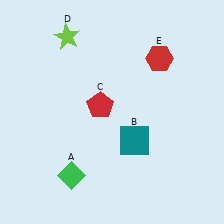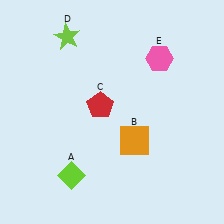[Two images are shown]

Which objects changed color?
A changed from green to lime. B changed from teal to orange. E changed from red to pink.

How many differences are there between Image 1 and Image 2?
There are 3 differences between the two images.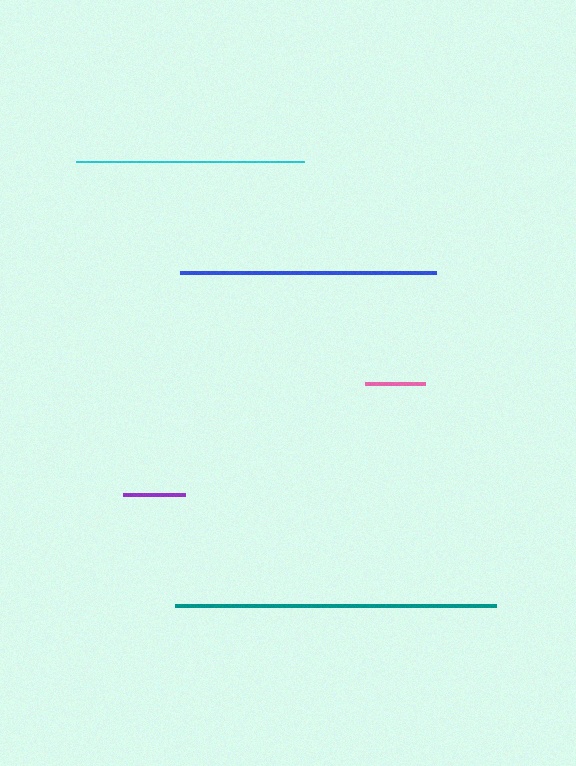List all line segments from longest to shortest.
From longest to shortest: teal, blue, cyan, purple, pink.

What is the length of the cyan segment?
The cyan segment is approximately 228 pixels long.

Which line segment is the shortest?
The pink line is the shortest at approximately 60 pixels.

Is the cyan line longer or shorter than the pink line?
The cyan line is longer than the pink line.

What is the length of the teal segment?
The teal segment is approximately 320 pixels long.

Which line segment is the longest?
The teal line is the longest at approximately 320 pixels.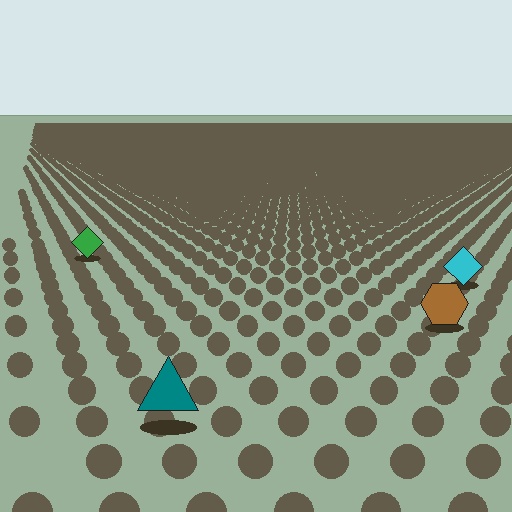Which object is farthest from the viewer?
The green diamond is farthest from the viewer. It appears smaller and the ground texture around it is denser.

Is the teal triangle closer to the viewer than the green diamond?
Yes. The teal triangle is closer — you can tell from the texture gradient: the ground texture is coarser near it.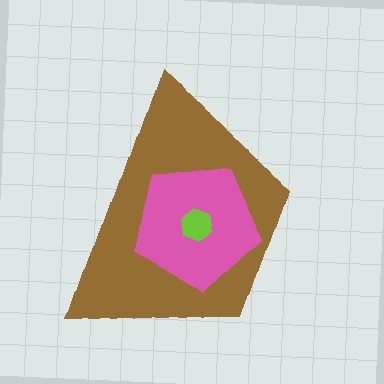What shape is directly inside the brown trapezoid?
The pink pentagon.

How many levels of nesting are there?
3.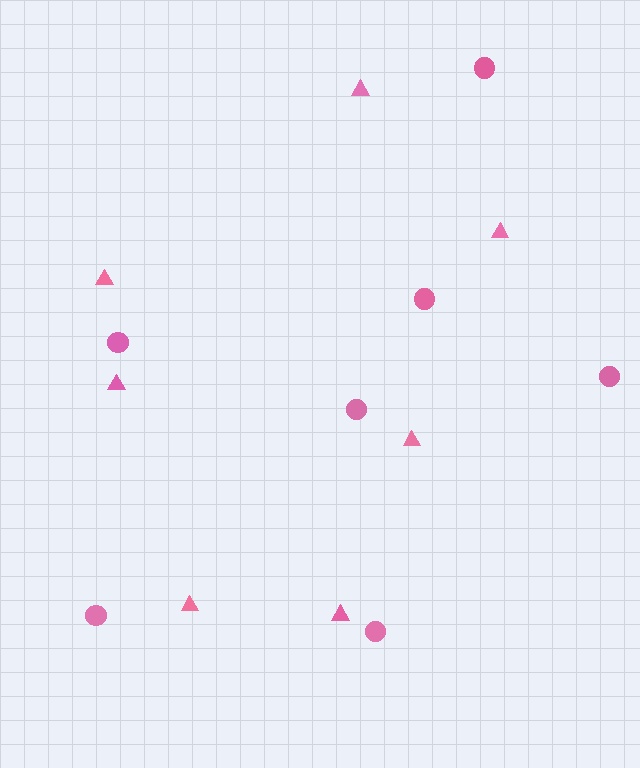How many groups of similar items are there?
There are 2 groups: one group of triangles (7) and one group of circles (7).